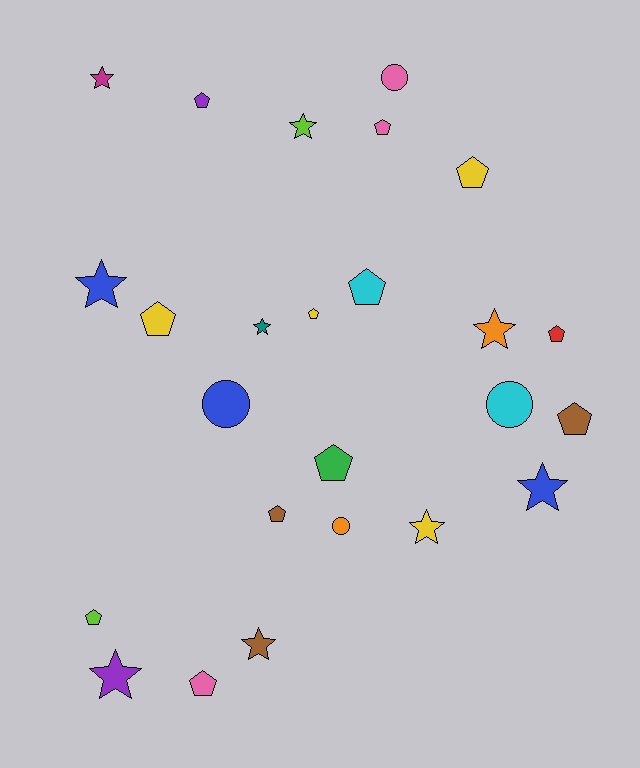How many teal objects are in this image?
There is 1 teal object.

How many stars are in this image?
There are 9 stars.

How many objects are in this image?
There are 25 objects.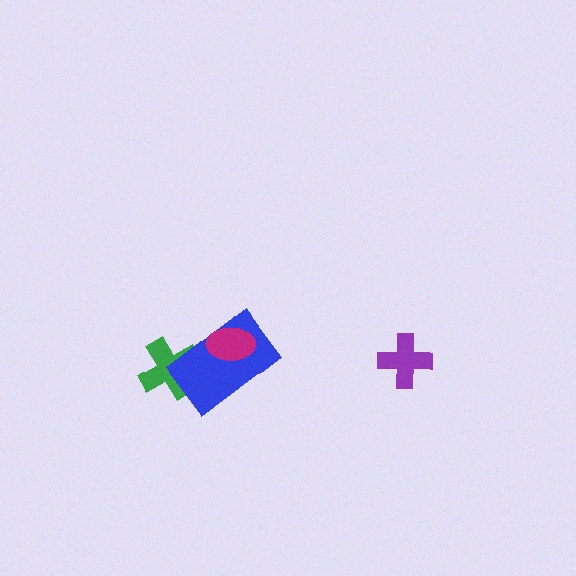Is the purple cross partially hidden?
No, no other shape covers it.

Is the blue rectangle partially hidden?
Yes, it is partially covered by another shape.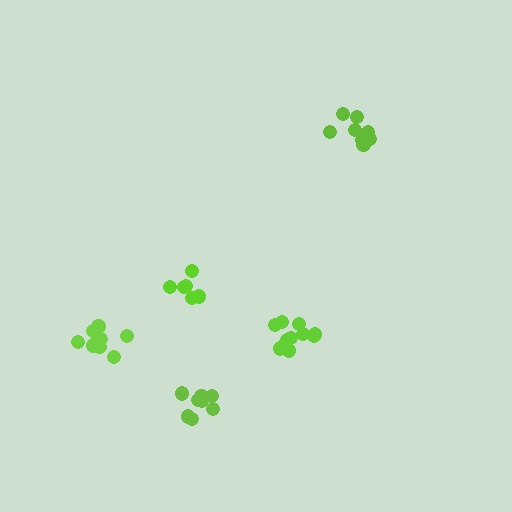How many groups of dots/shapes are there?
There are 5 groups.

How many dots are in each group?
Group 1: 8 dots, Group 2: 8 dots, Group 3: 8 dots, Group 4: 6 dots, Group 5: 11 dots (41 total).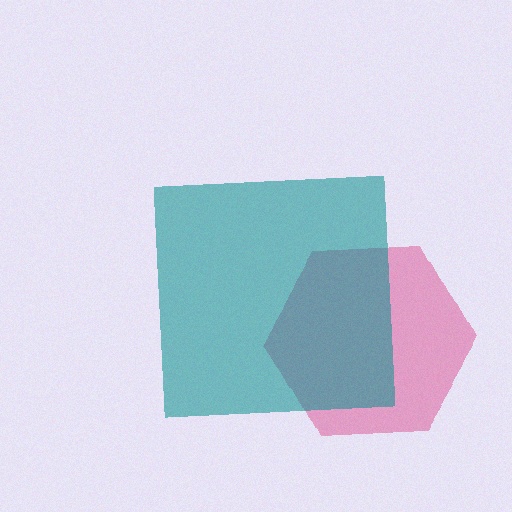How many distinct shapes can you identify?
There are 2 distinct shapes: a pink hexagon, a teal square.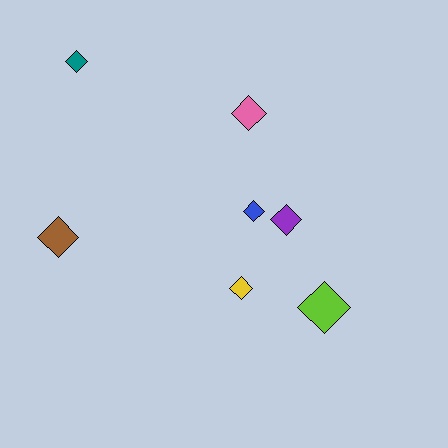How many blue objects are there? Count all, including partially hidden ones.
There is 1 blue object.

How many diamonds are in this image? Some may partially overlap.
There are 7 diamonds.